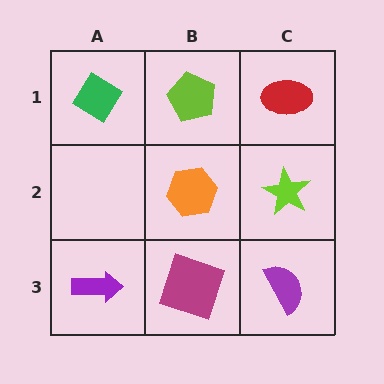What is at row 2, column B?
An orange hexagon.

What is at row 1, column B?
A lime pentagon.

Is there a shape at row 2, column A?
No, that cell is empty.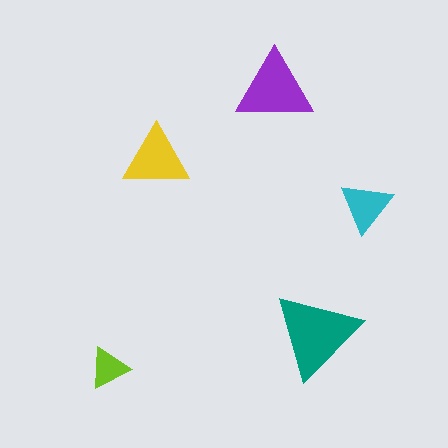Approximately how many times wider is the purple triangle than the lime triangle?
About 2 times wider.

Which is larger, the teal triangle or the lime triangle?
The teal one.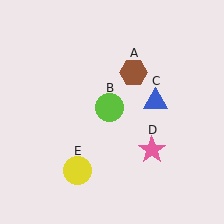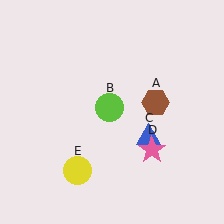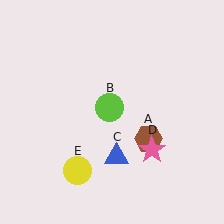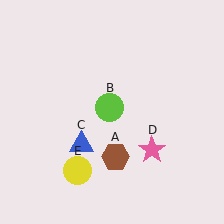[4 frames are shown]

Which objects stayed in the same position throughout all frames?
Lime circle (object B) and pink star (object D) and yellow circle (object E) remained stationary.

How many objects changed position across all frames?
2 objects changed position: brown hexagon (object A), blue triangle (object C).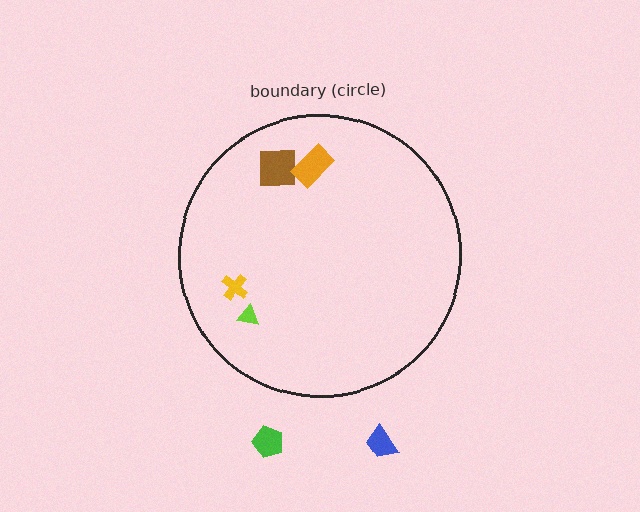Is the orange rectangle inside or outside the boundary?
Inside.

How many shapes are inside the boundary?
4 inside, 2 outside.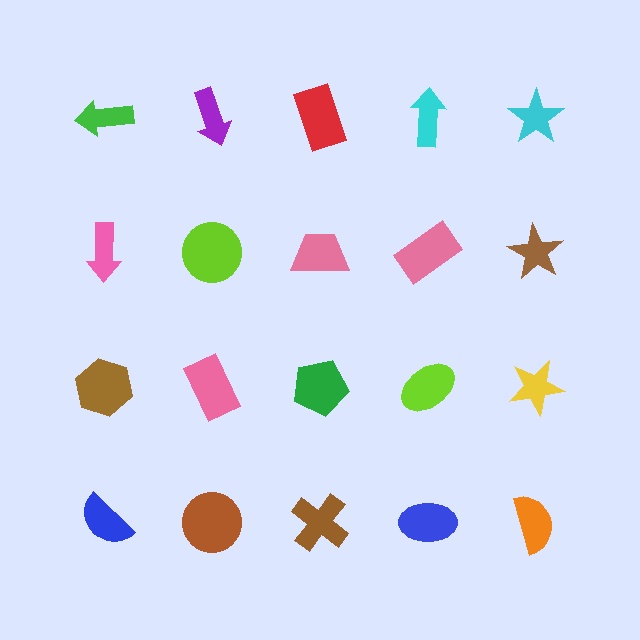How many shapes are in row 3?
5 shapes.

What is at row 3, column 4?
A lime ellipse.